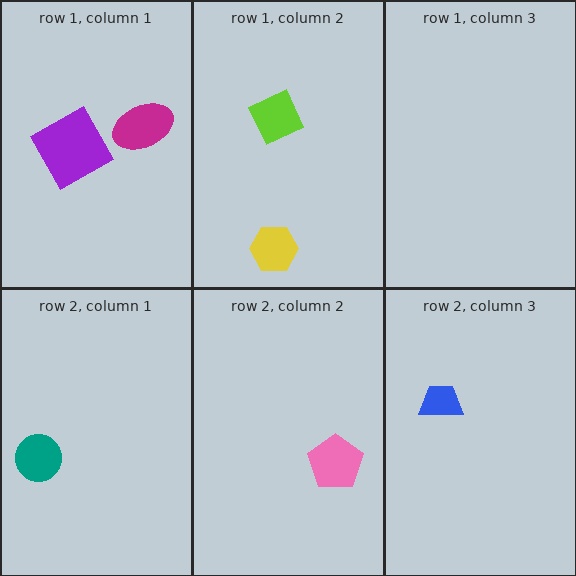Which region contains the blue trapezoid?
The row 2, column 3 region.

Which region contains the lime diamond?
The row 1, column 2 region.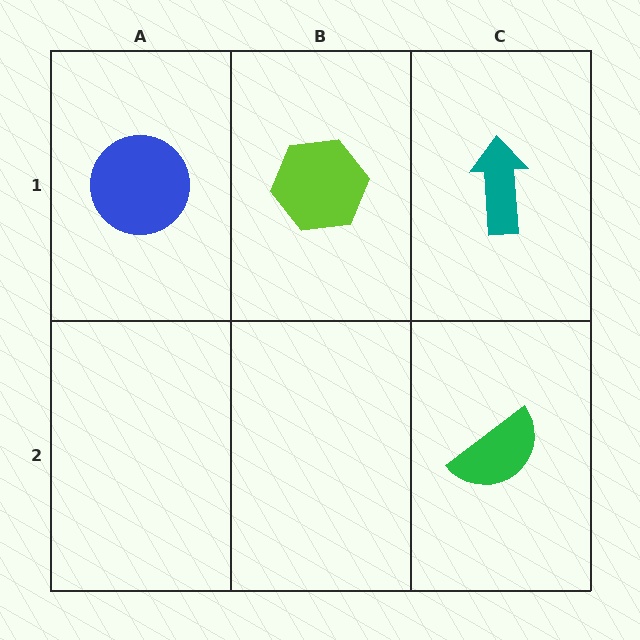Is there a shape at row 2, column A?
No, that cell is empty.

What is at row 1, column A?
A blue circle.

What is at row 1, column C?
A teal arrow.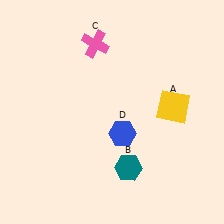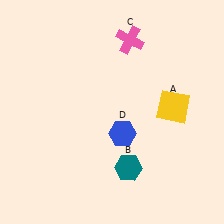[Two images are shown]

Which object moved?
The pink cross (C) moved right.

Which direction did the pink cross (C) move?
The pink cross (C) moved right.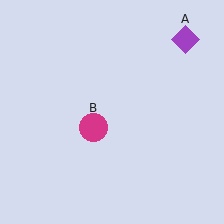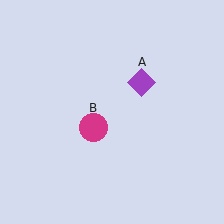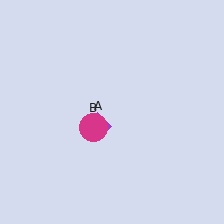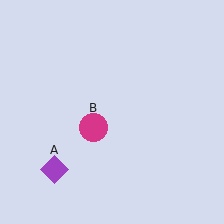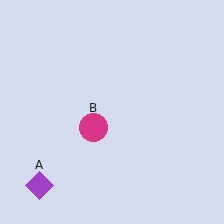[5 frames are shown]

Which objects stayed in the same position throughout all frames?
Magenta circle (object B) remained stationary.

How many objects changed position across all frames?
1 object changed position: purple diamond (object A).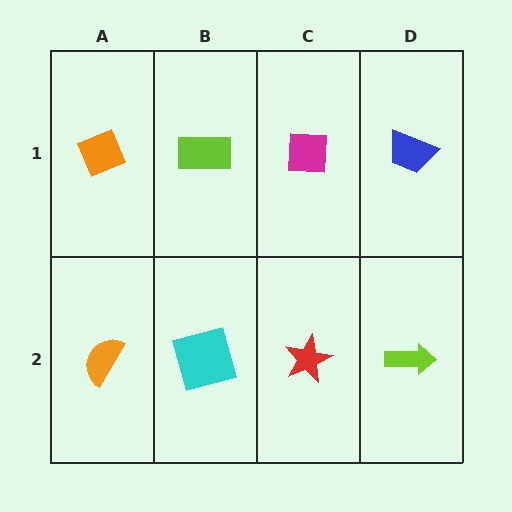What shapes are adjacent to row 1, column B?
A cyan square (row 2, column B), an orange diamond (row 1, column A), a magenta square (row 1, column C).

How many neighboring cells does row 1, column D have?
2.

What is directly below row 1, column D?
A lime arrow.